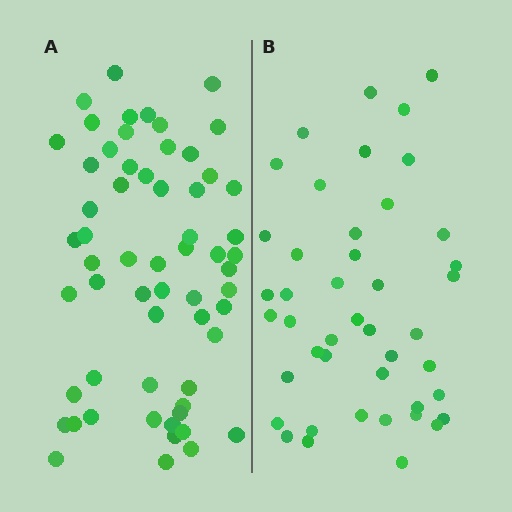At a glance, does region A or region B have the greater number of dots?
Region A (the left region) has more dots.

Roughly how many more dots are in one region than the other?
Region A has approximately 15 more dots than region B.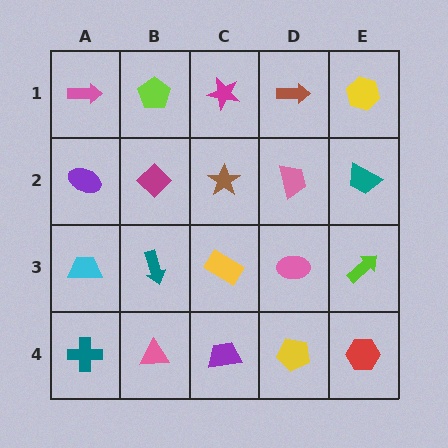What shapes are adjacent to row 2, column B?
A lime pentagon (row 1, column B), a teal arrow (row 3, column B), a purple ellipse (row 2, column A), a brown star (row 2, column C).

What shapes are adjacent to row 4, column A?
A cyan trapezoid (row 3, column A), a pink triangle (row 4, column B).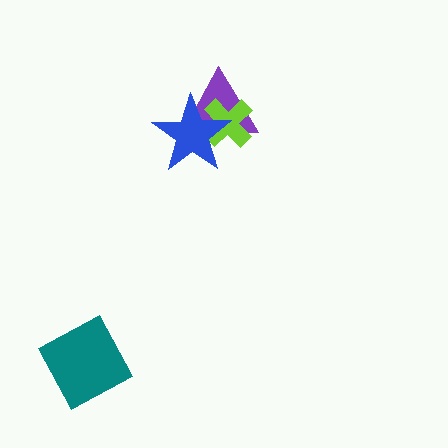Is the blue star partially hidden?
No, no other shape covers it.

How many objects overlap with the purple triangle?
2 objects overlap with the purple triangle.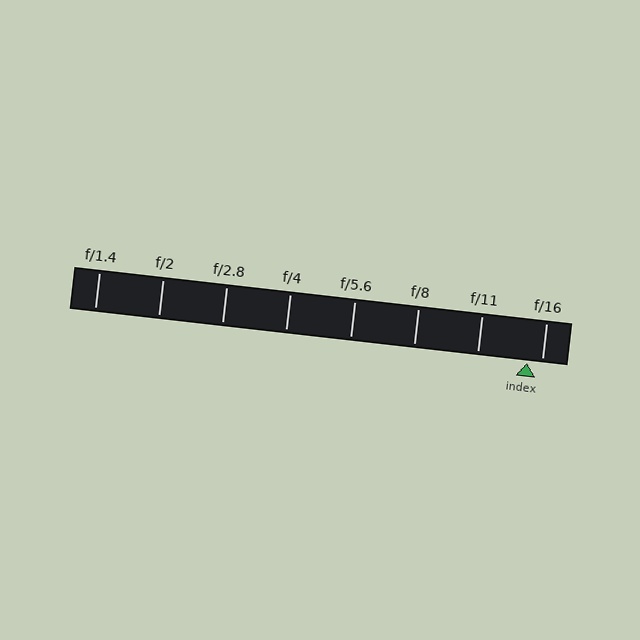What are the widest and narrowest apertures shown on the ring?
The widest aperture shown is f/1.4 and the narrowest is f/16.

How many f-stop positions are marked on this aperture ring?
There are 8 f-stop positions marked.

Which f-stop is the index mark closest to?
The index mark is closest to f/16.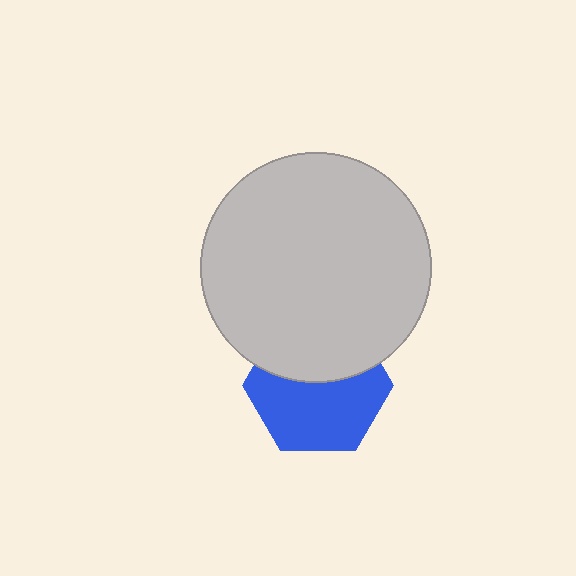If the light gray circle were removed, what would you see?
You would see the complete blue hexagon.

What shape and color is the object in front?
The object in front is a light gray circle.